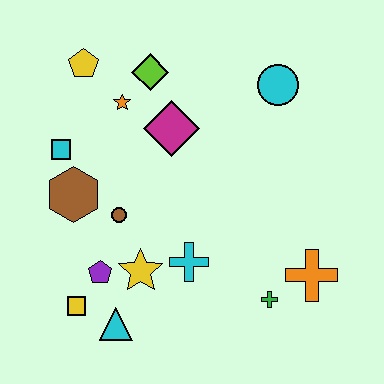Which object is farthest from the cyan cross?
The yellow pentagon is farthest from the cyan cross.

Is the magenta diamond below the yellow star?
No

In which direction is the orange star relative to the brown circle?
The orange star is above the brown circle.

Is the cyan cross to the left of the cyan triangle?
No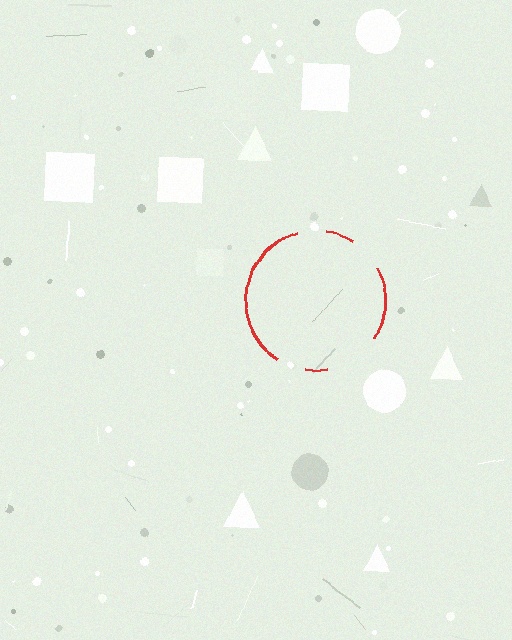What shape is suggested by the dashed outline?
The dashed outline suggests a circle.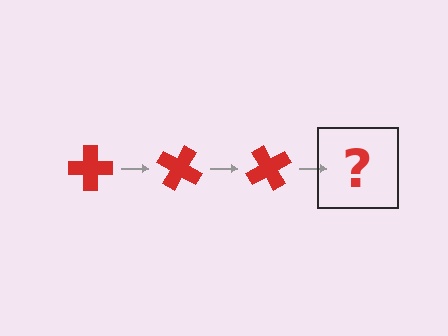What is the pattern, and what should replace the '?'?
The pattern is that the cross rotates 30 degrees each step. The '?' should be a red cross rotated 90 degrees.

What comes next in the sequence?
The next element should be a red cross rotated 90 degrees.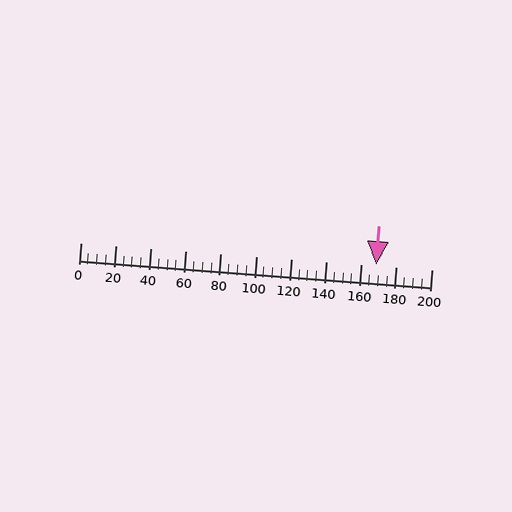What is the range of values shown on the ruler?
The ruler shows values from 0 to 200.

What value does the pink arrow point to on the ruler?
The pink arrow points to approximately 169.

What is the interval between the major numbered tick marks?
The major tick marks are spaced 20 units apart.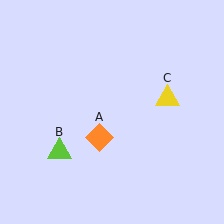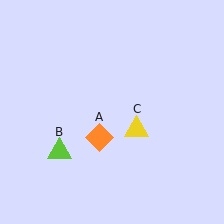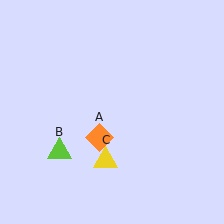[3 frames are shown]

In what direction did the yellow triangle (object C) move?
The yellow triangle (object C) moved down and to the left.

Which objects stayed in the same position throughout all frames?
Orange diamond (object A) and lime triangle (object B) remained stationary.